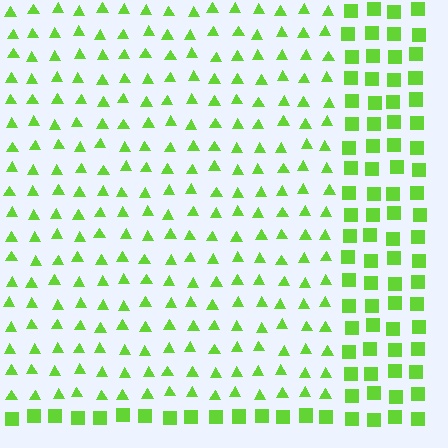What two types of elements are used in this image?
The image uses triangles inside the rectangle region and squares outside it.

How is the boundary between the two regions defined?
The boundary is defined by a change in element shape: triangles inside vs. squares outside. All elements share the same color and spacing.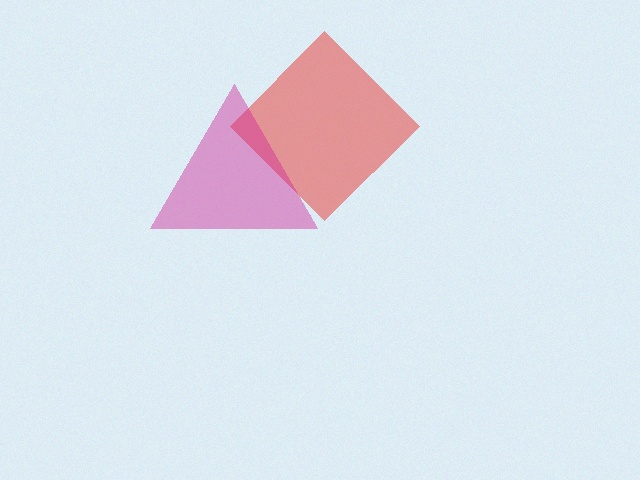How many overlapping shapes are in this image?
There are 2 overlapping shapes in the image.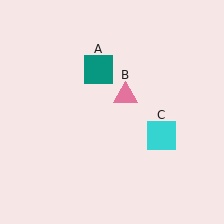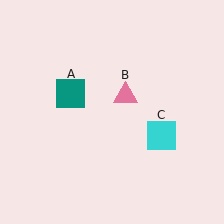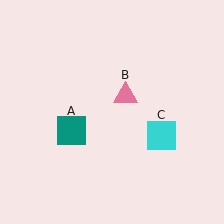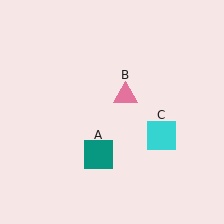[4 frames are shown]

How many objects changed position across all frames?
1 object changed position: teal square (object A).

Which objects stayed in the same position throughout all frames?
Pink triangle (object B) and cyan square (object C) remained stationary.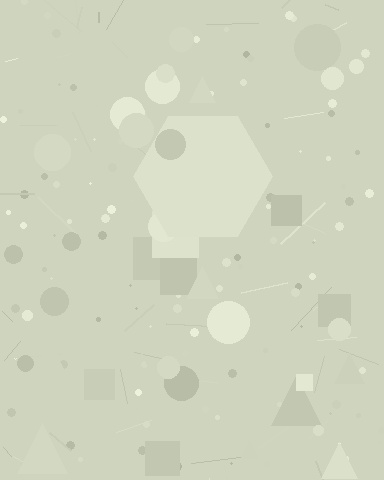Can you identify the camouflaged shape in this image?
The camouflaged shape is a hexagon.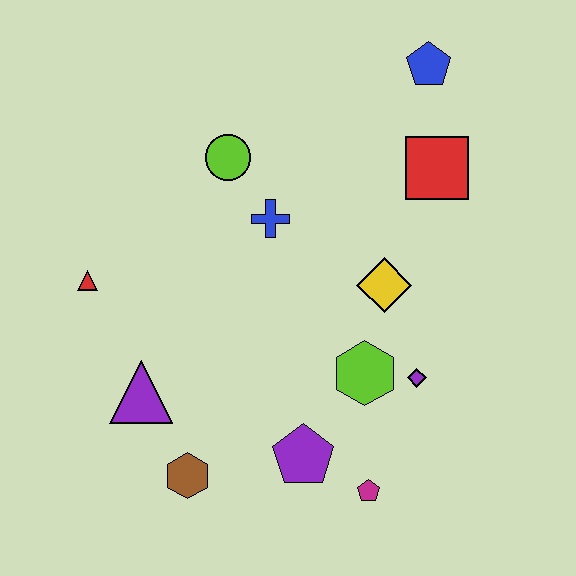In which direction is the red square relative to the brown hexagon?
The red square is above the brown hexagon.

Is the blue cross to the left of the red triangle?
No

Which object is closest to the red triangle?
The purple triangle is closest to the red triangle.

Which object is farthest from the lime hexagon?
The blue pentagon is farthest from the lime hexagon.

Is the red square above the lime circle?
No